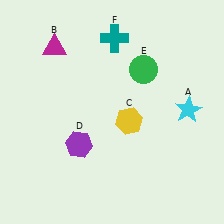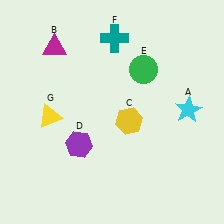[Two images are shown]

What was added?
A yellow triangle (G) was added in Image 2.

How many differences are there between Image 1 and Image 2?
There is 1 difference between the two images.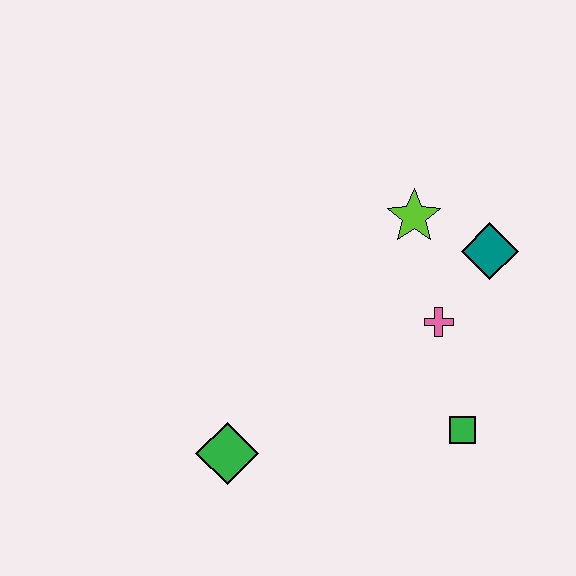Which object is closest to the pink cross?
The teal diamond is closest to the pink cross.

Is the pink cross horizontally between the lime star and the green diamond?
No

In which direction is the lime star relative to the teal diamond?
The lime star is to the left of the teal diamond.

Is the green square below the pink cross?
Yes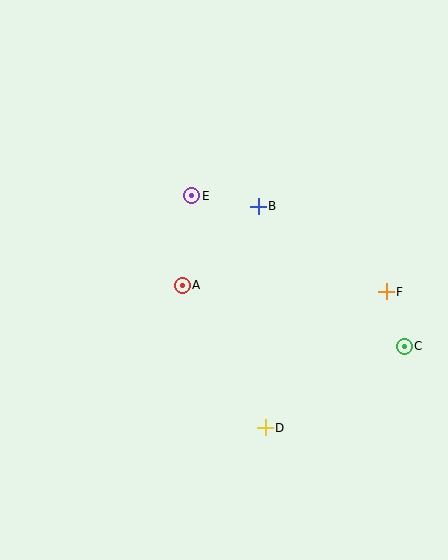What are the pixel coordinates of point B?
Point B is at (258, 206).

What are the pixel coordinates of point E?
Point E is at (192, 196).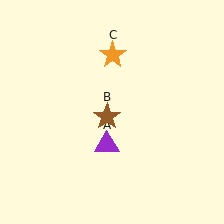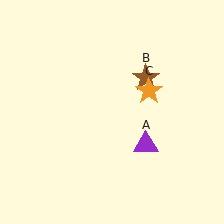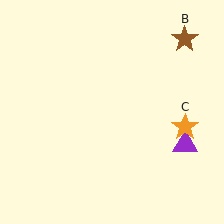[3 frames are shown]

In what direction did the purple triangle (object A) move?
The purple triangle (object A) moved right.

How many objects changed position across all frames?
3 objects changed position: purple triangle (object A), brown star (object B), orange star (object C).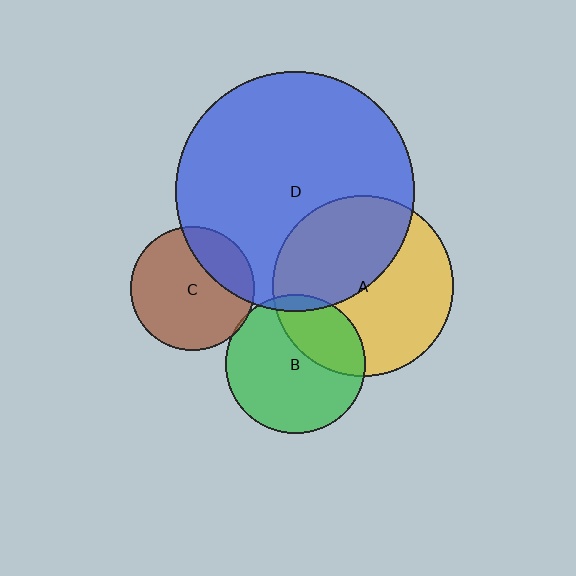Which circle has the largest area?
Circle D (blue).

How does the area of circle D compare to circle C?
Approximately 3.7 times.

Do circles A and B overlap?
Yes.